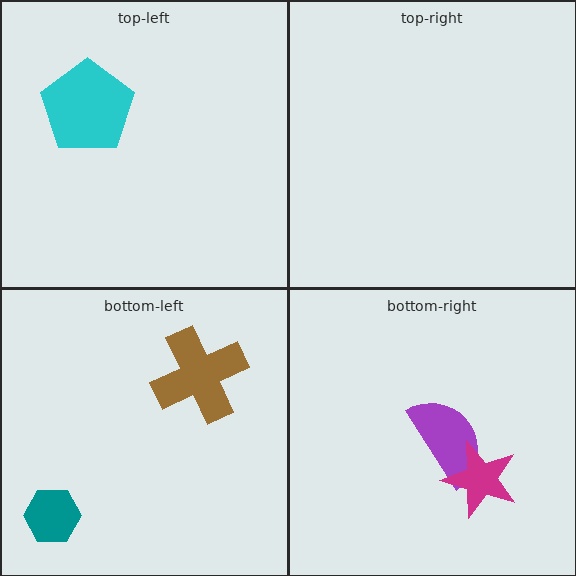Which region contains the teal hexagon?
The bottom-left region.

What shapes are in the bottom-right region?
The purple semicircle, the magenta star.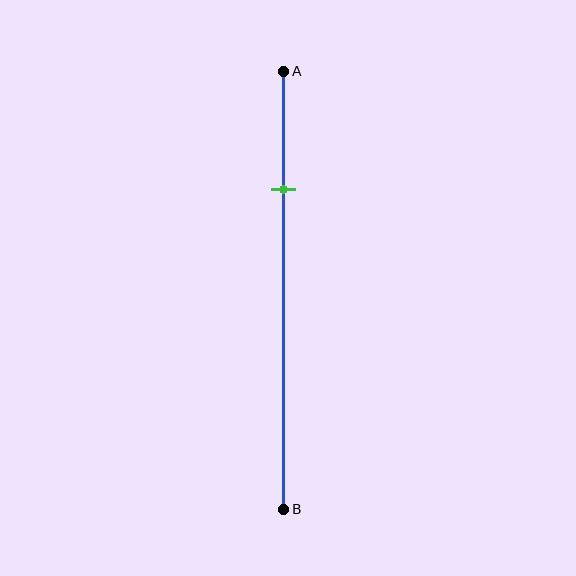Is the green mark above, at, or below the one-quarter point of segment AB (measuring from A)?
The green mark is approximately at the one-quarter point of segment AB.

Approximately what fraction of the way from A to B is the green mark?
The green mark is approximately 25% of the way from A to B.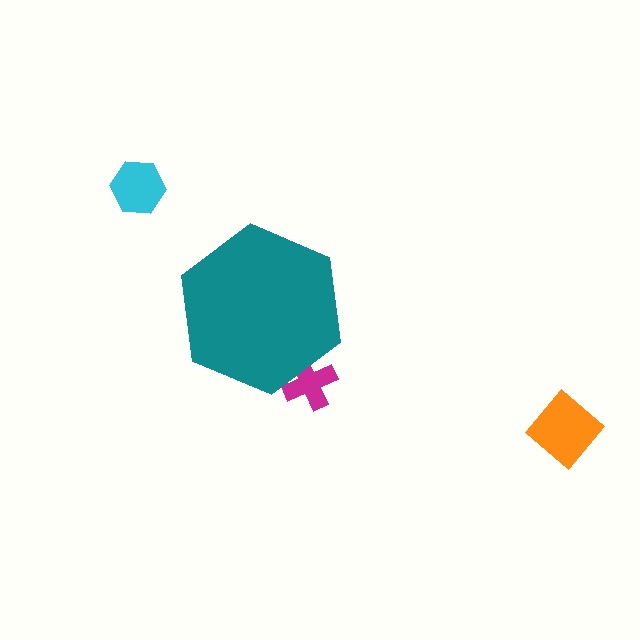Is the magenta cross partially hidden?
Yes, the magenta cross is partially hidden behind the teal hexagon.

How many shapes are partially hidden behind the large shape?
1 shape is partially hidden.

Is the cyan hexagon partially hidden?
No, the cyan hexagon is fully visible.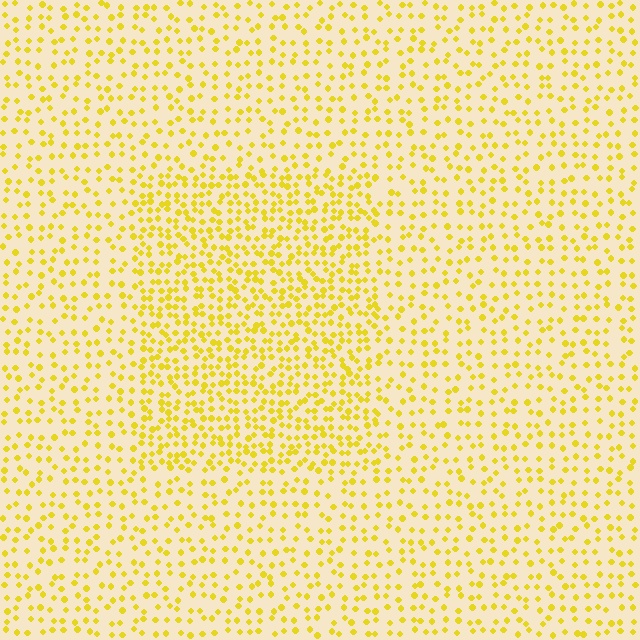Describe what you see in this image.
The image contains small yellow elements arranged at two different densities. A rectangle-shaped region is visible where the elements are more densely packed than the surrounding area.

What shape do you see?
I see a rectangle.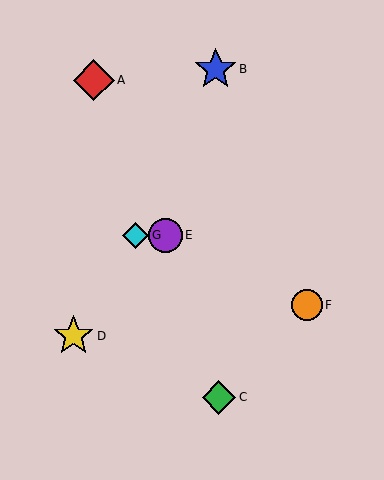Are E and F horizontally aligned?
No, E is at y≈235 and F is at y≈305.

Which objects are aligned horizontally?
Objects E, G are aligned horizontally.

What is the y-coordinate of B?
Object B is at y≈69.